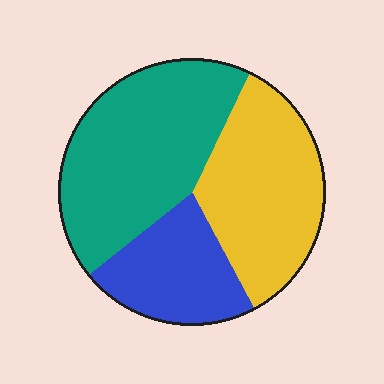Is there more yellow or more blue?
Yellow.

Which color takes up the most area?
Teal, at roughly 45%.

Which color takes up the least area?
Blue, at roughly 20%.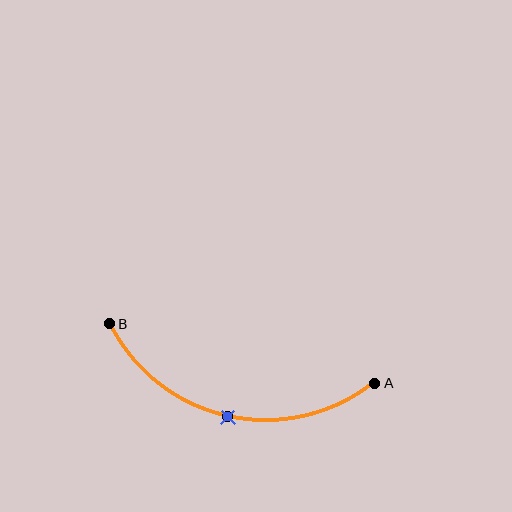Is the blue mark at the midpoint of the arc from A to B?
Yes. The blue mark lies on the arc at equal arc-length from both A and B — it is the arc midpoint.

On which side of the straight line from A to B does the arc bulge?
The arc bulges below the straight line connecting A and B.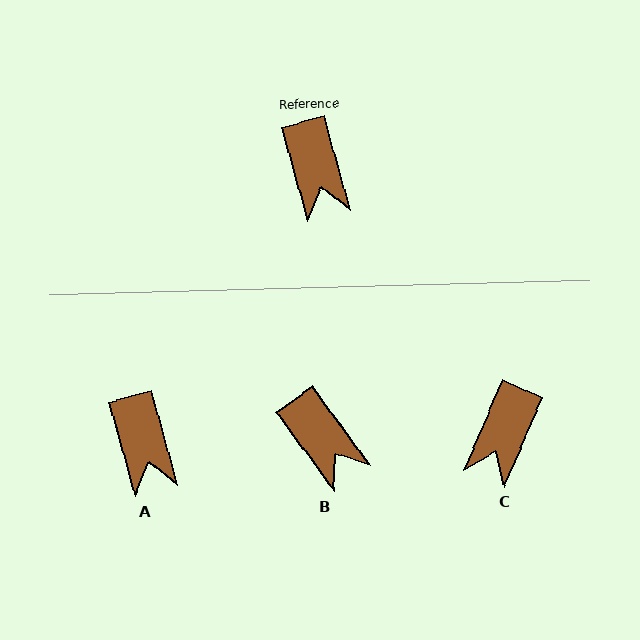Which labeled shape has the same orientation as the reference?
A.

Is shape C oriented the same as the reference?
No, it is off by about 38 degrees.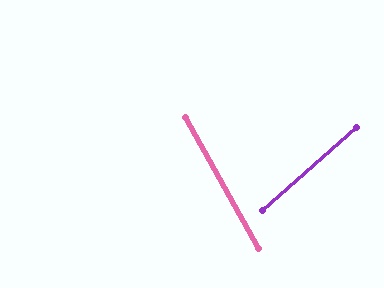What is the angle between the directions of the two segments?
Approximately 78 degrees.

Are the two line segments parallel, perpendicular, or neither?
Neither parallel nor perpendicular — they differ by about 78°.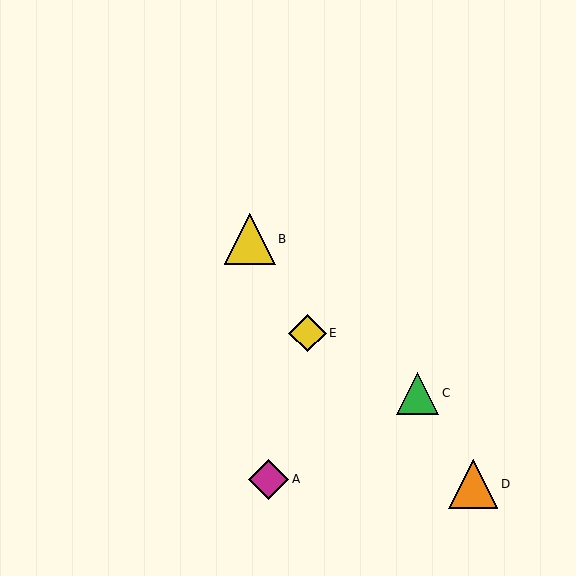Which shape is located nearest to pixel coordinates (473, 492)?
The orange triangle (labeled D) at (473, 484) is nearest to that location.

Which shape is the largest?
The yellow triangle (labeled B) is the largest.